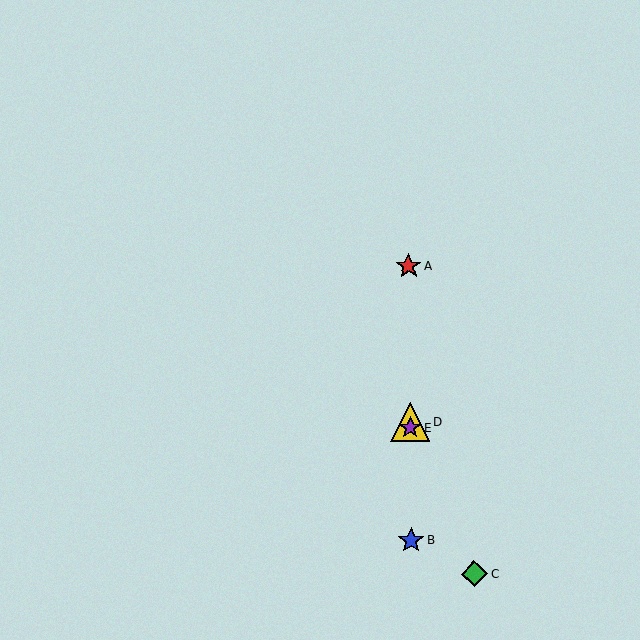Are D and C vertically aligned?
No, D is at x≈410 and C is at x≈474.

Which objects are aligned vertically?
Objects A, B, D, E are aligned vertically.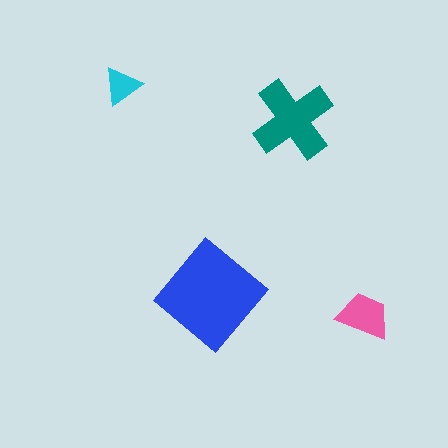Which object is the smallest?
The cyan triangle.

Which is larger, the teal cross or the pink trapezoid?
The teal cross.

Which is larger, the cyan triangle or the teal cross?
The teal cross.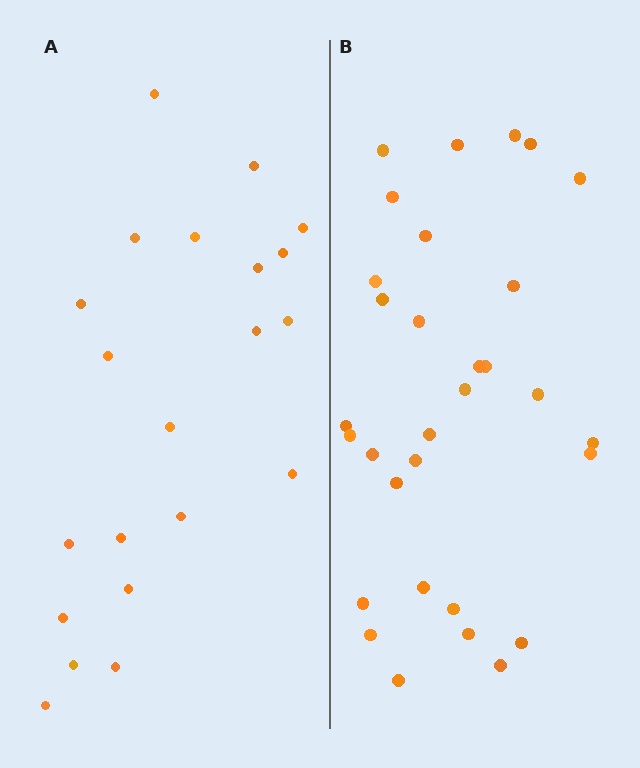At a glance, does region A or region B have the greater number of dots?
Region B (the right region) has more dots.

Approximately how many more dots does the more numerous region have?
Region B has roughly 10 or so more dots than region A.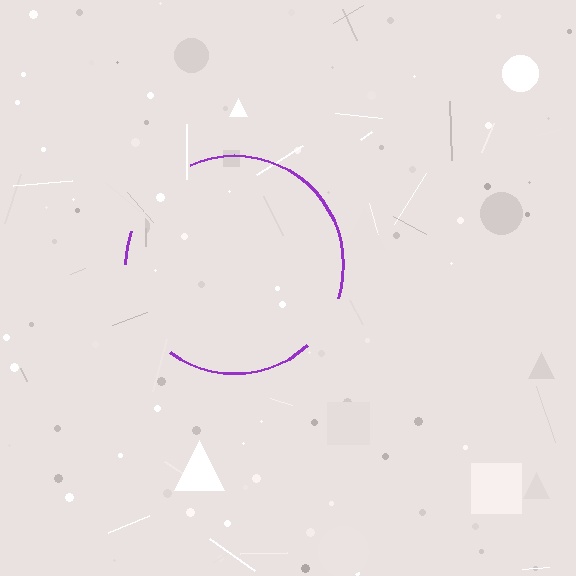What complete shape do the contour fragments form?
The contour fragments form a circle.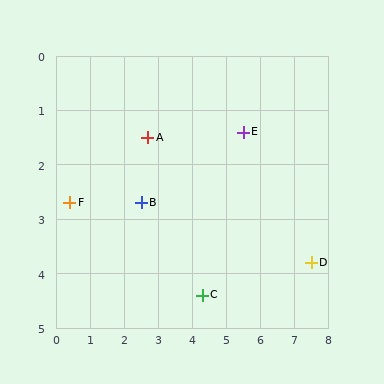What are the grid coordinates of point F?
Point F is at approximately (0.4, 2.7).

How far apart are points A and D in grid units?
Points A and D are about 5.3 grid units apart.